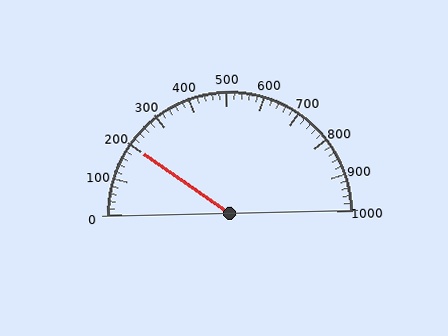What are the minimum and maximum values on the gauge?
The gauge ranges from 0 to 1000.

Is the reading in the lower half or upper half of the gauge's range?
The reading is in the lower half of the range (0 to 1000).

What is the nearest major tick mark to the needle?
The nearest major tick mark is 200.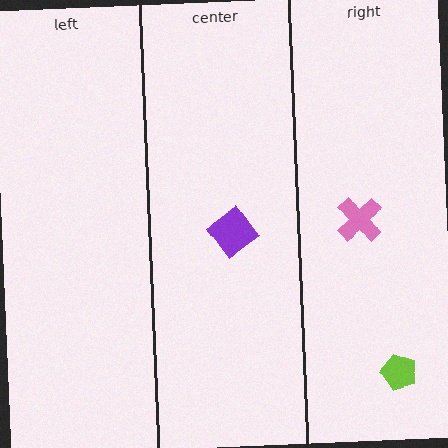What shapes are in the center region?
The purple diamond.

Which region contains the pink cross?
The right region.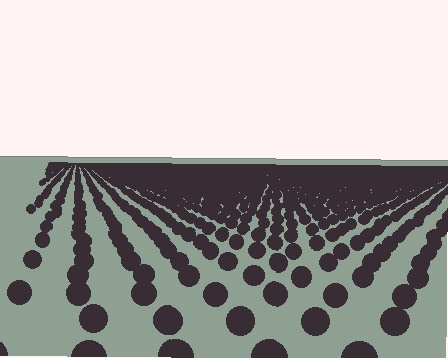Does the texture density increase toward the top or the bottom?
Density increases toward the top.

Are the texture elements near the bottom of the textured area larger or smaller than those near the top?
Larger. Near the bottom, elements are closer to the viewer and appear at a bigger on-screen size.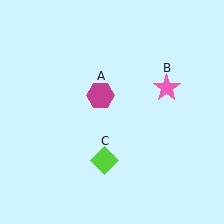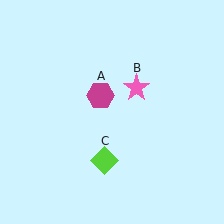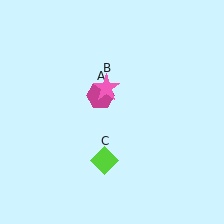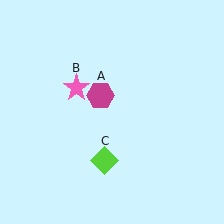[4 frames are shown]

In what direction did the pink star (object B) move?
The pink star (object B) moved left.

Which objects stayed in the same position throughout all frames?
Magenta hexagon (object A) and lime diamond (object C) remained stationary.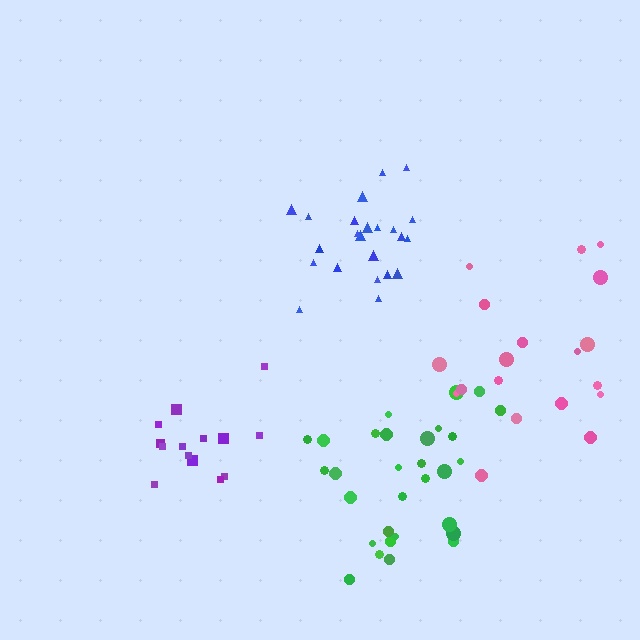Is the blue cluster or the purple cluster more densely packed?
Purple.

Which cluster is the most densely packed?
Purple.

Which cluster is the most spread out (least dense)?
Pink.